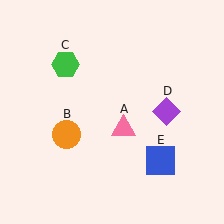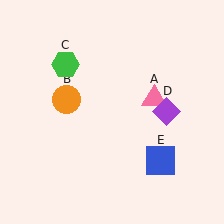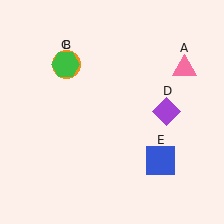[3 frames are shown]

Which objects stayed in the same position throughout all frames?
Green hexagon (object C) and purple diamond (object D) and blue square (object E) remained stationary.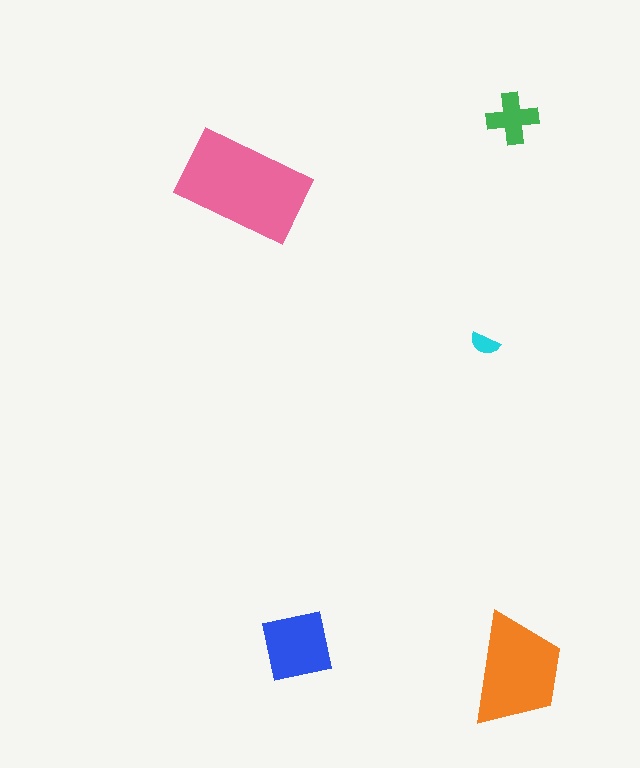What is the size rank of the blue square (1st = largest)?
3rd.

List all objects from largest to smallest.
The pink rectangle, the orange trapezoid, the blue square, the green cross, the cyan semicircle.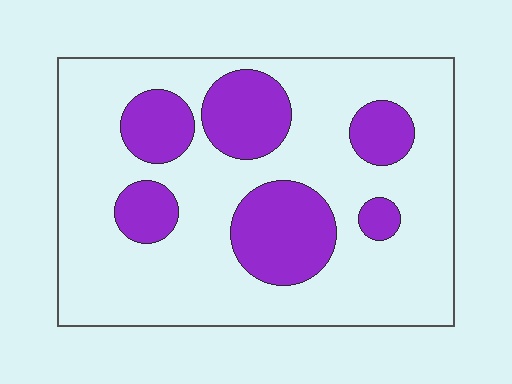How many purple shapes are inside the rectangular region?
6.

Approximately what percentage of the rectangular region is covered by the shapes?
Approximately 25%.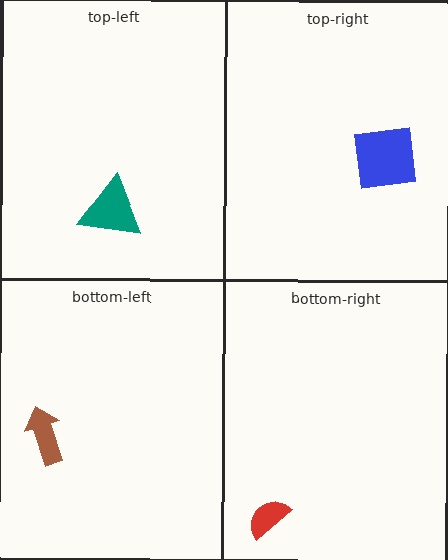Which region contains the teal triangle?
The top-left region.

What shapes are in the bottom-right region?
The red semicircle.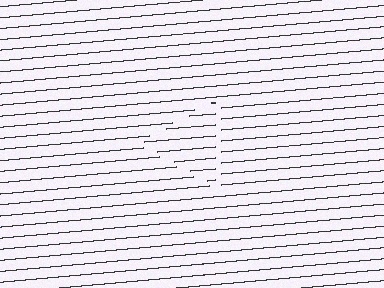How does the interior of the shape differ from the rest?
The interior of the shape contains the same grating, shifted by half a period — the contour is defined by the phase discontinuity where line-ends from the inner and outer gratings abut.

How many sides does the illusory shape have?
3 sides — the line-ends trace a triangle.